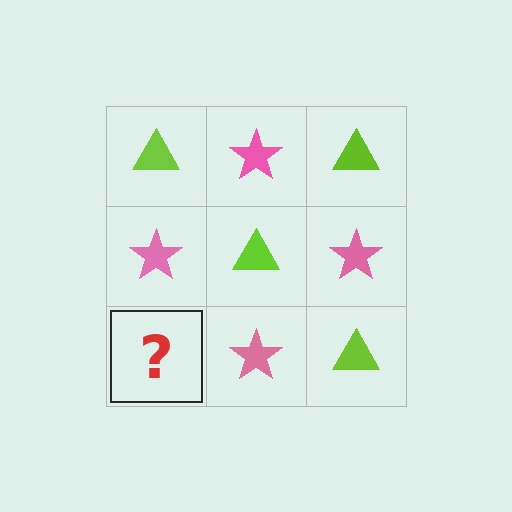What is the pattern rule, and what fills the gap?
The rule is that it alternates lime triangle and pink star in a checkerboard pattern. The gap should be filled with a lime triangle.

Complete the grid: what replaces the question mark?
The question mark should be replaced with a lime triangle.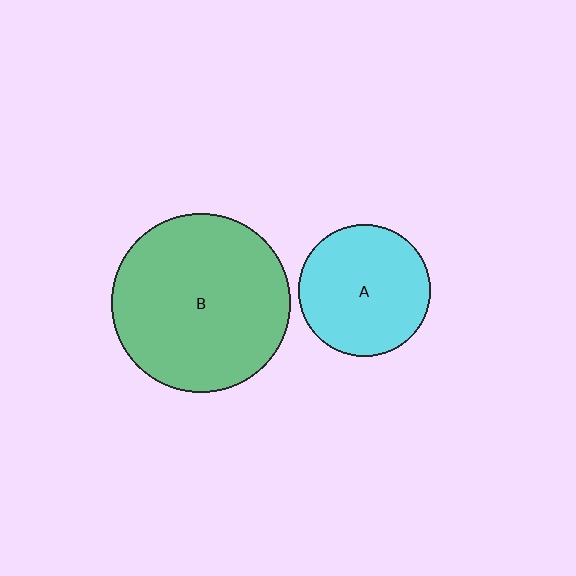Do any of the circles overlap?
No, none of the circles overlap.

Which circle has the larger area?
Circle B (green).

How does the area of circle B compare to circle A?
Approximately 1.8 times.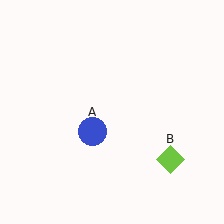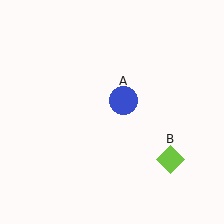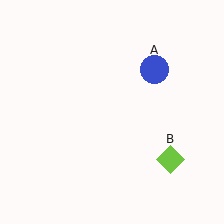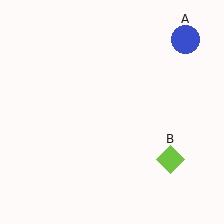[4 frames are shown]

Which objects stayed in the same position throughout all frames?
Lime diamond (object B) remained stationary.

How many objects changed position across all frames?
1 object changed position: blue circle (object A).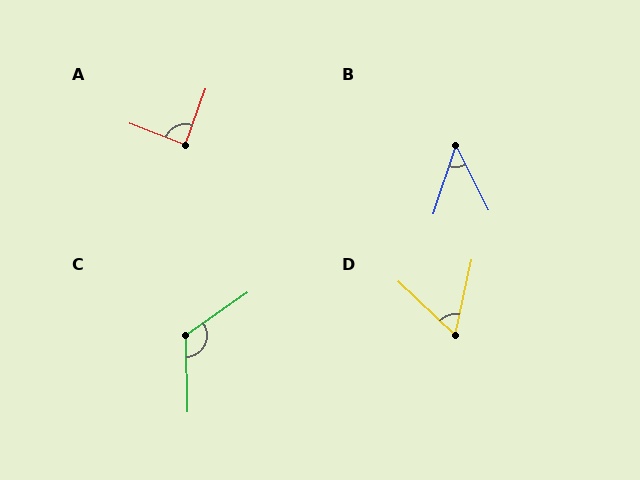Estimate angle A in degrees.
Approximately 89 degrees.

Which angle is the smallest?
B, at approximately 45 degrees.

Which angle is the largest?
C, at approximately 124 degrees.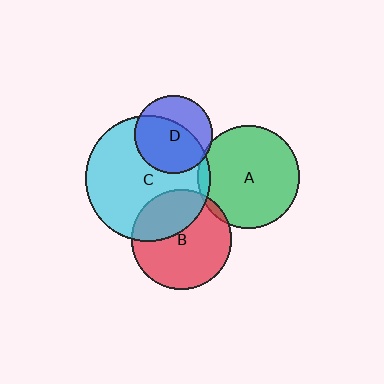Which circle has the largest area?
Circle C (cyan).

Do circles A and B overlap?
Yes.